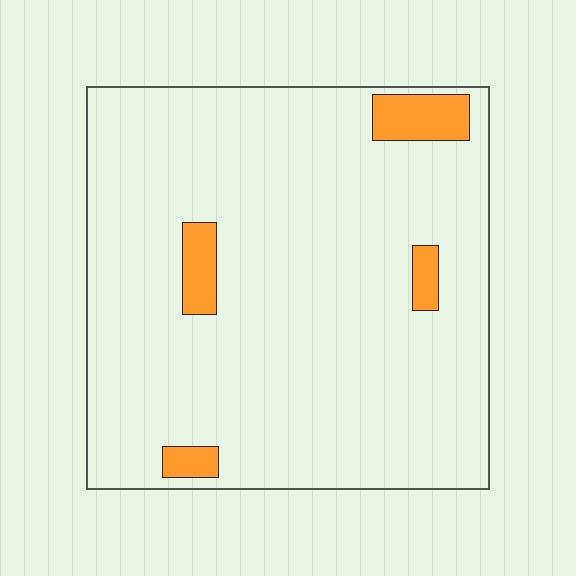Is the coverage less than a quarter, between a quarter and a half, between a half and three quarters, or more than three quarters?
Less than a quarter.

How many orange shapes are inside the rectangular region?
4.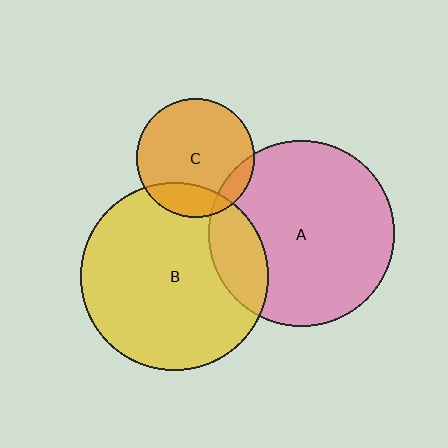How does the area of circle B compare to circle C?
Approximately 2.5 times.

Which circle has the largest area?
Circle B (yellow).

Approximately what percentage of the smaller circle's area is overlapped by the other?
Approximately 20%.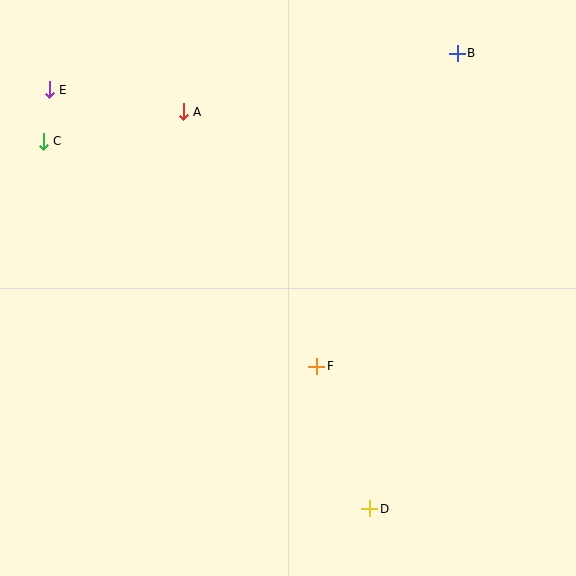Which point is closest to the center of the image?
Point F at (317, 366) is closest to the center.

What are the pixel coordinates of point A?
Point A is at (183, 112).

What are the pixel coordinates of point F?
Point F is at (317, 366).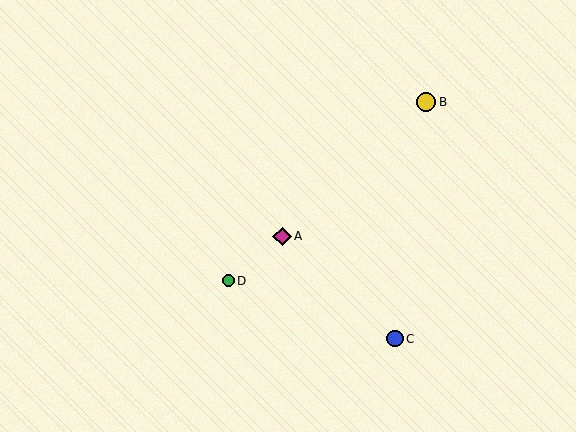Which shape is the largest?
The yellow circle (labeled B) is the largest.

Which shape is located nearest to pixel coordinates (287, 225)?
The magenta diamond (labeled A) at (282, 236) is nearest to that location.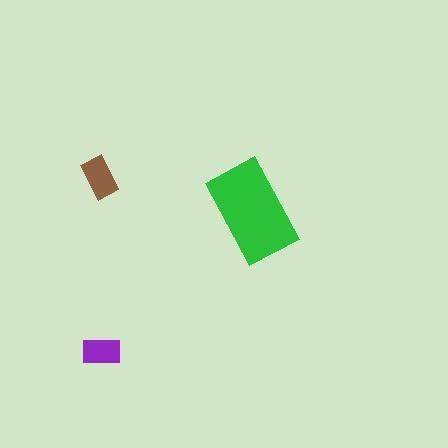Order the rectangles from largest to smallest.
the green one, the brown one, the purple one.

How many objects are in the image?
There are 3 objects in the image.